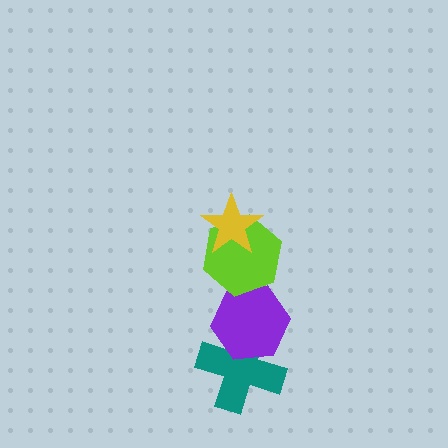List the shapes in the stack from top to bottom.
From top to bottom: the yellow star, the lime hexagon, the purple hexagon, the teal cross.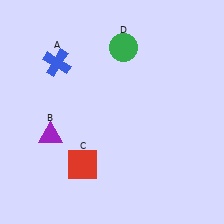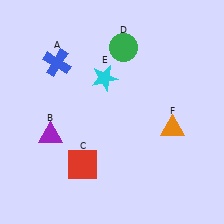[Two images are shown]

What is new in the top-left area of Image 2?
A cyan star (E) was added in the top-left area of Image 2.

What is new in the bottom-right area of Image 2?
An orange triangle (F) was added in the bottom-right area of Image 2.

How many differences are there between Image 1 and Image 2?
There are 2 differences between the two images.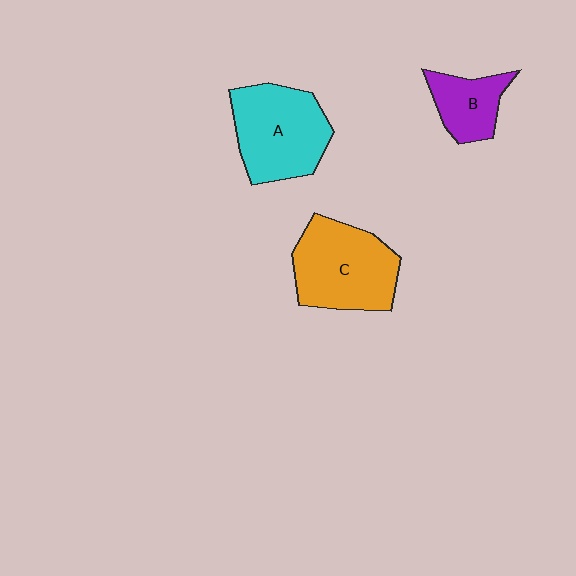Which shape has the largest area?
Shape C (orange).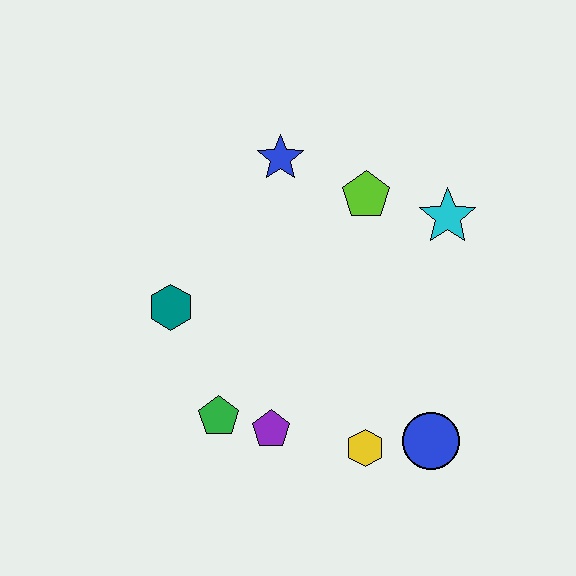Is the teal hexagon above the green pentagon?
Yes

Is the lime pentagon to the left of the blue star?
No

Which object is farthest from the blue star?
The blue circle is farthest from the blue star.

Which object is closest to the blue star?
The lime pentagon is closest to the blue star.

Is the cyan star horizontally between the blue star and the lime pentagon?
No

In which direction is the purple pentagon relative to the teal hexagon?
The purple pentagon is below the teal hexagon.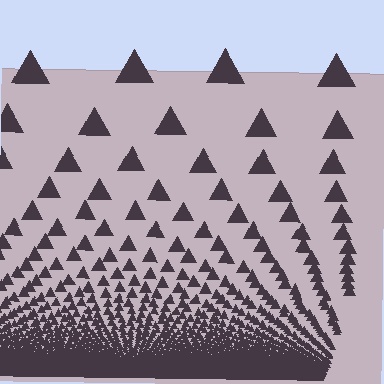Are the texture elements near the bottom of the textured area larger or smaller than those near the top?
Smaller. The gradient is inverted — elements near the bottom are smaller and denser.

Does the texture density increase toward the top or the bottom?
Density increases toward the bottom.